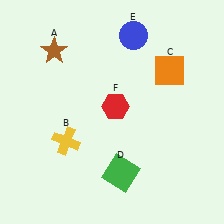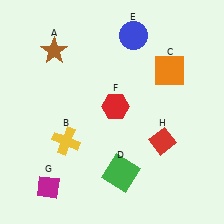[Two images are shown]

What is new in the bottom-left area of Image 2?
A magenta diamond (G) was added in the bottom-left area of Image 2.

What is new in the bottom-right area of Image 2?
A red diamond (H) was added in the bottom-right area of Image 2.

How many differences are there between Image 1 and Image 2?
There are 2 differences between the two images.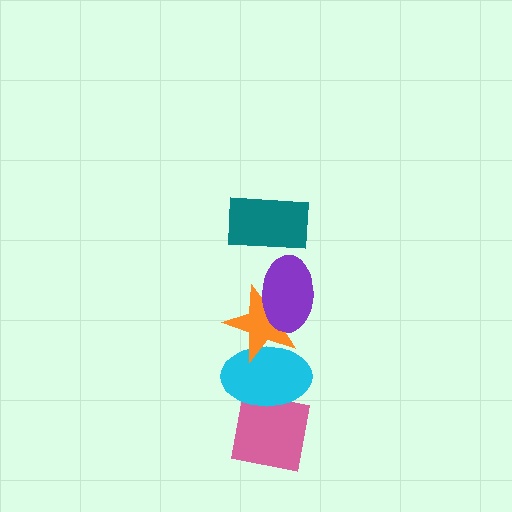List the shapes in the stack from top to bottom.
From top to bottom: the teal rectangle, the purple ellipse, the orange star, the cyan ellipse, the pink square.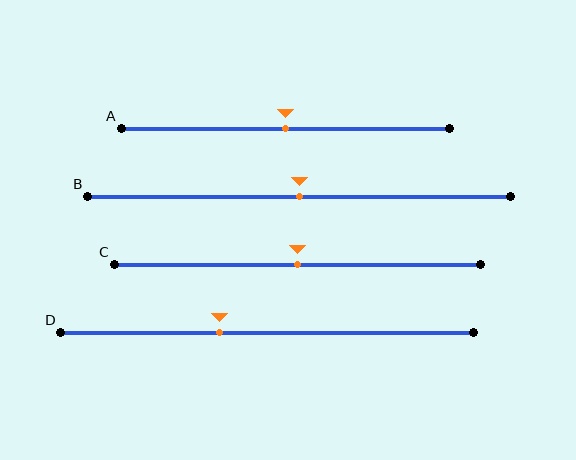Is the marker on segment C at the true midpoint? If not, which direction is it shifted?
Yes, the marker on segment C is at the true midpoint.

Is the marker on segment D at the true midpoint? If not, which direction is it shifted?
No, the marker on segment D is shifted to the left by about 11% of the segment length.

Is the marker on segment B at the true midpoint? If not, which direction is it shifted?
Yes, the marker on segment B is at the true midpoint.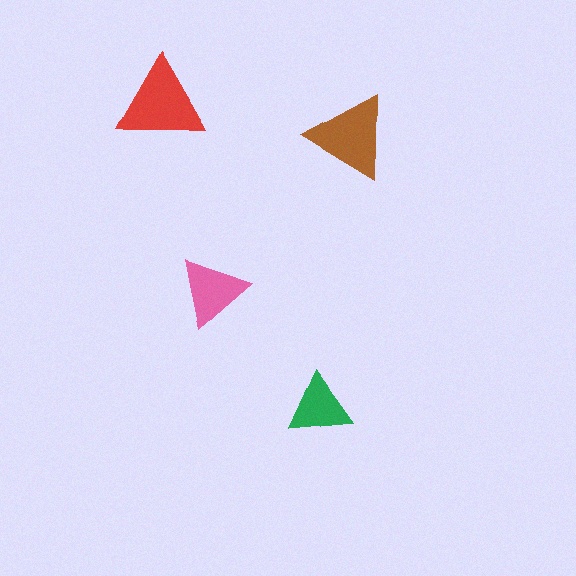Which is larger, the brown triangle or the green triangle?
The brown one.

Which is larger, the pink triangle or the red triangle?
The red one.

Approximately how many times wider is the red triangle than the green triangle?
About 1.5 times wider.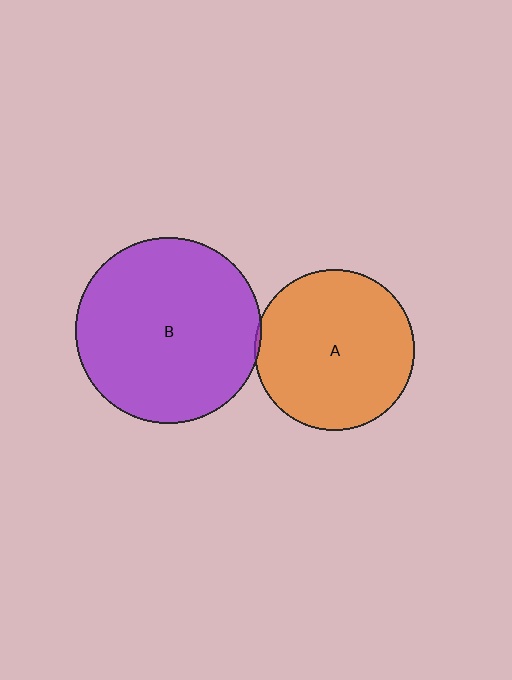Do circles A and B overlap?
Yes.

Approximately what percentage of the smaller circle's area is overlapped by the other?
Approximately 5%.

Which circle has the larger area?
Circle B (purple).